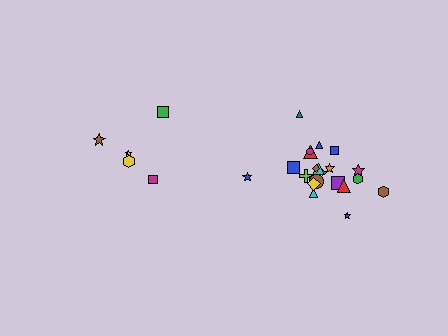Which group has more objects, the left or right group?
The right group.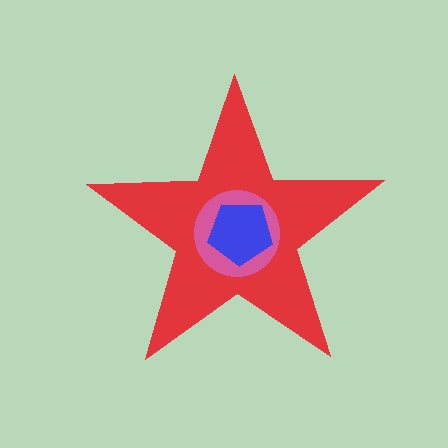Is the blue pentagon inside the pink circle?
Yes.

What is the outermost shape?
The red star.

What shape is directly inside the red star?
The pink circle.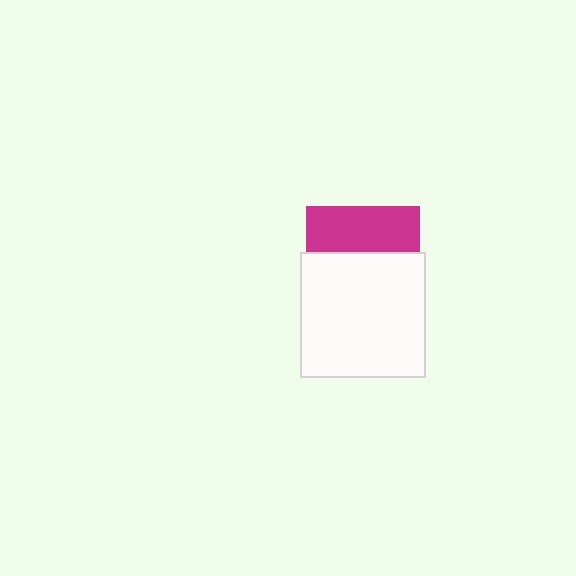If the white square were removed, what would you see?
You would see the complete magenta square.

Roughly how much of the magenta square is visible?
A small part of it is visible (roughly 40%).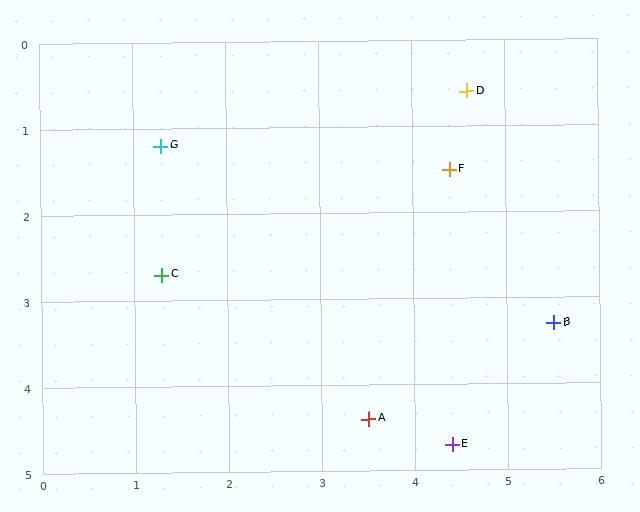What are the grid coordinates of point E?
Point E is at approximately (4.4, 4.7).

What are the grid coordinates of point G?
Point G is at approximately (1.3, 1.2).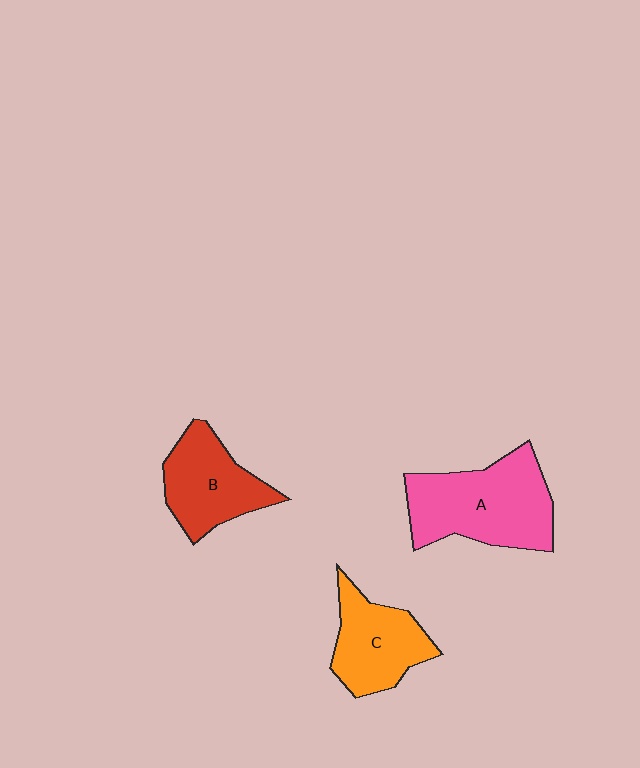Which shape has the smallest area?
Shape C (orange).